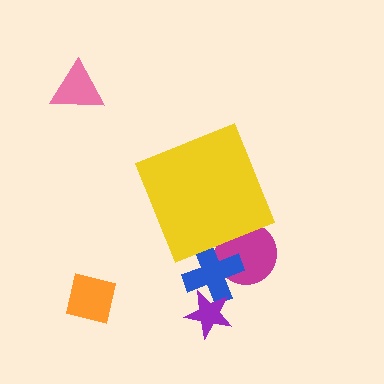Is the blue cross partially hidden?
Yes, the blue cross is partially hidden behind the yellow diamond.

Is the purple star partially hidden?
No, the purple star is fully visible.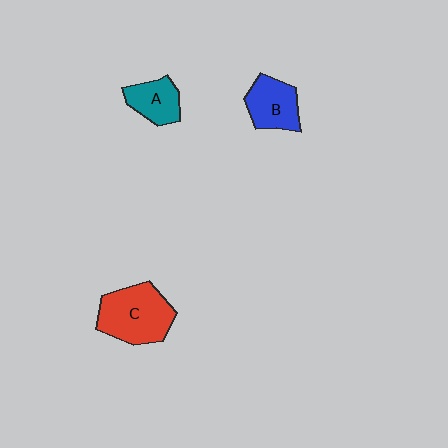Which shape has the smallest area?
Shape A (teal).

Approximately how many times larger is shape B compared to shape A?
Approximately 1.2 times.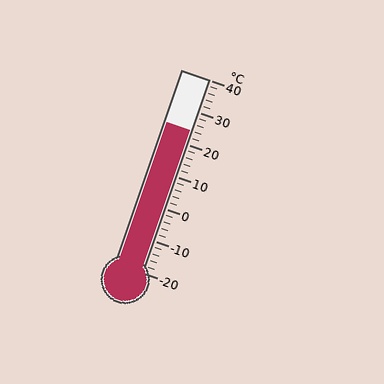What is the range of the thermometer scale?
The thermometer scale ranges from -20°C to 40°C.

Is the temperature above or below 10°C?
The temperature is above 10°C.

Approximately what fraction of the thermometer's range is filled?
The thermometer is filled to approximately 75% of its range.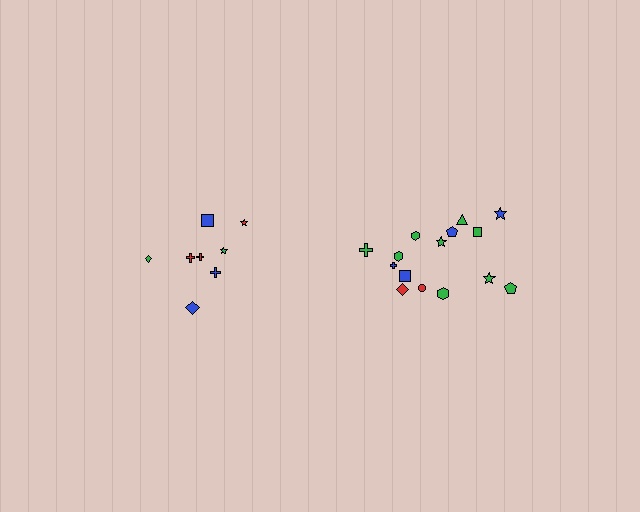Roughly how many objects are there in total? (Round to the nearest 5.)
Roughly 25 objects in total.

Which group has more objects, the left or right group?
The right group.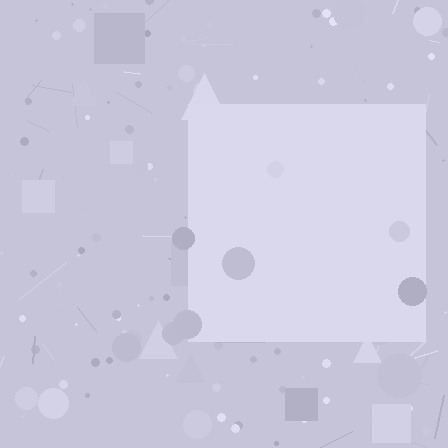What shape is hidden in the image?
A square is hidden in the image.